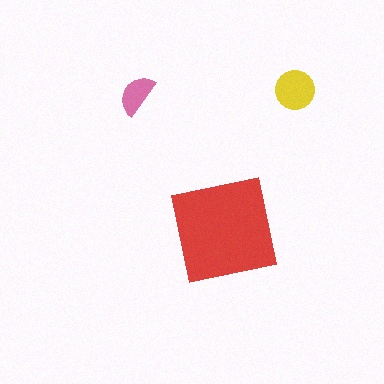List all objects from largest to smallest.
The red square, the yellow circle, the pink semicircle.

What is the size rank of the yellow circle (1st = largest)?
2nd.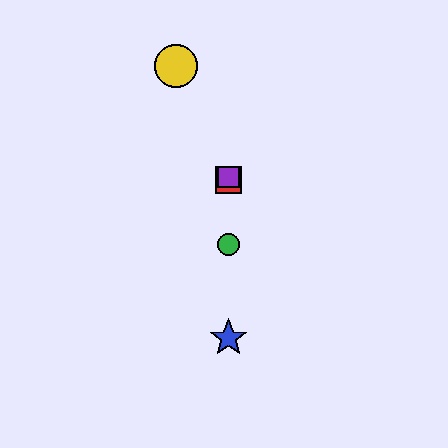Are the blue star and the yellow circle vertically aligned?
No, the blue star is at x≈228 and the yellow circle is at x≈176.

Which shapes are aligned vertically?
The red square, the blue star, the green circle, the purple square are aligned vertically.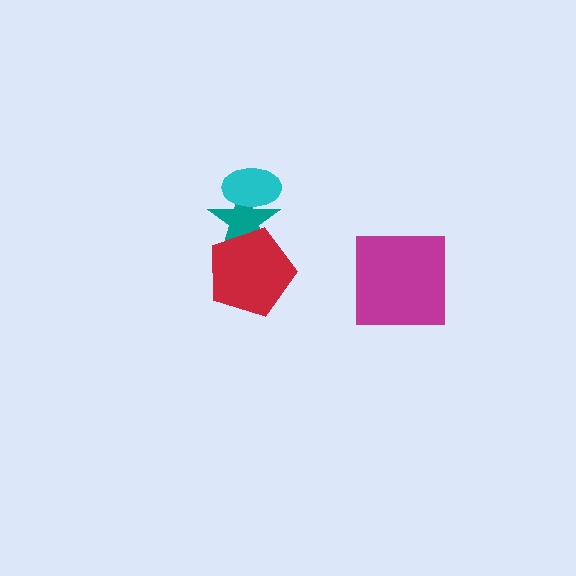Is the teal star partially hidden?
Yes, it is partially covered by another shape.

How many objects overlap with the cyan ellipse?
1 object overlaps with the cyan ellipse.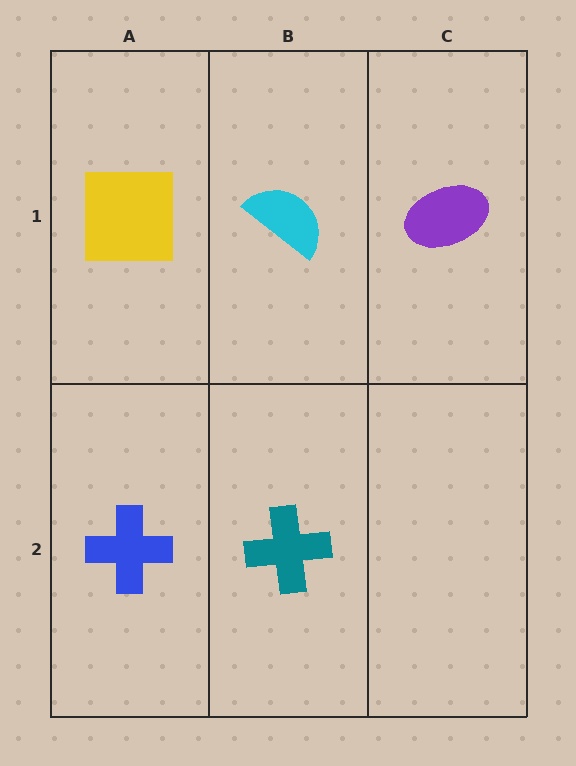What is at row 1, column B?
A cyan semicircle.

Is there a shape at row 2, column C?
No, that cell is empty.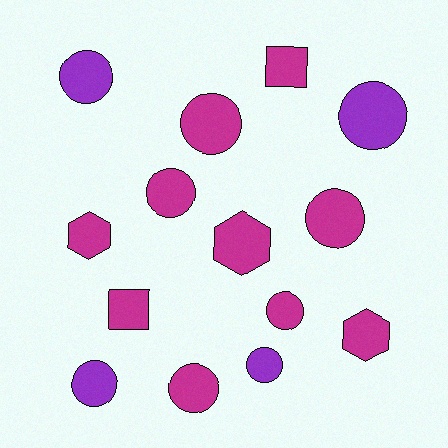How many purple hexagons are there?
There are no purple hexagons.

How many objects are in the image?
There are 14 objects.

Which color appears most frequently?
Magenta, with 10 objects.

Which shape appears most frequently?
Circle, with 9 objects.